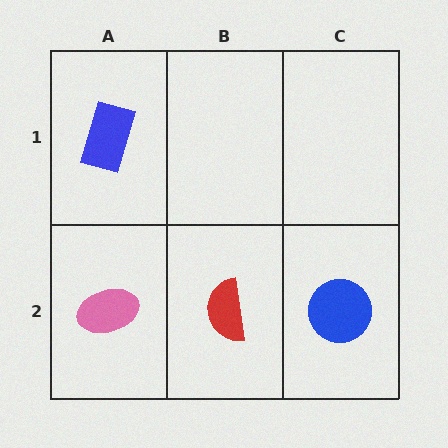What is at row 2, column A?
A pink ellipse.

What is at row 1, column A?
A blue rectangle.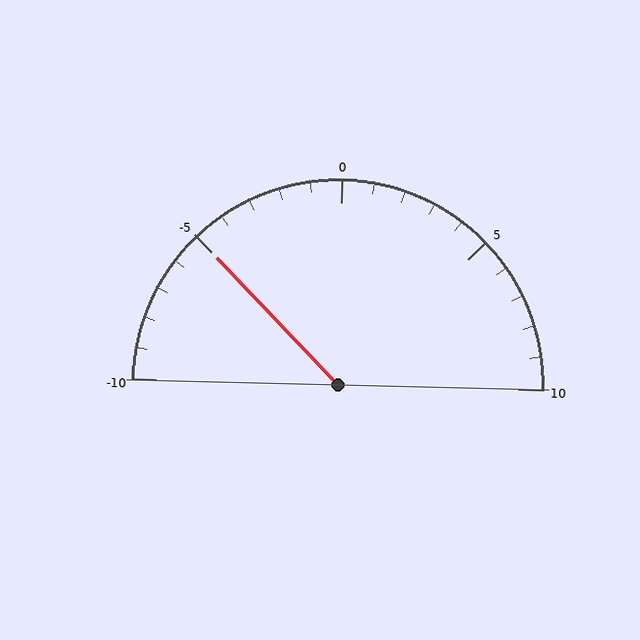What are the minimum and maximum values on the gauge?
The gauge ranges from -10 to 10.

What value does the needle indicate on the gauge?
The needle indicates approximately -5.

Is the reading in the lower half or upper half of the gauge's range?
The reading is in the lower half of the range (-10 to 10).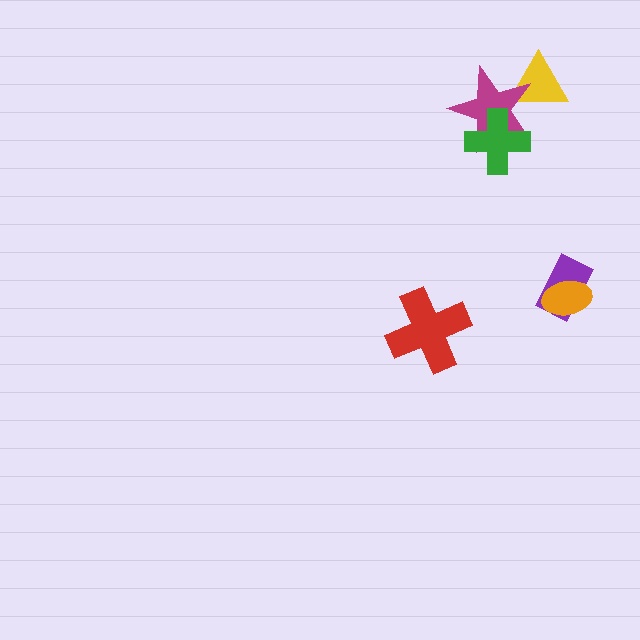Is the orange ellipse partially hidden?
No, no other shape covers it.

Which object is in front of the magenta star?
The green cross is in front of the magenta star.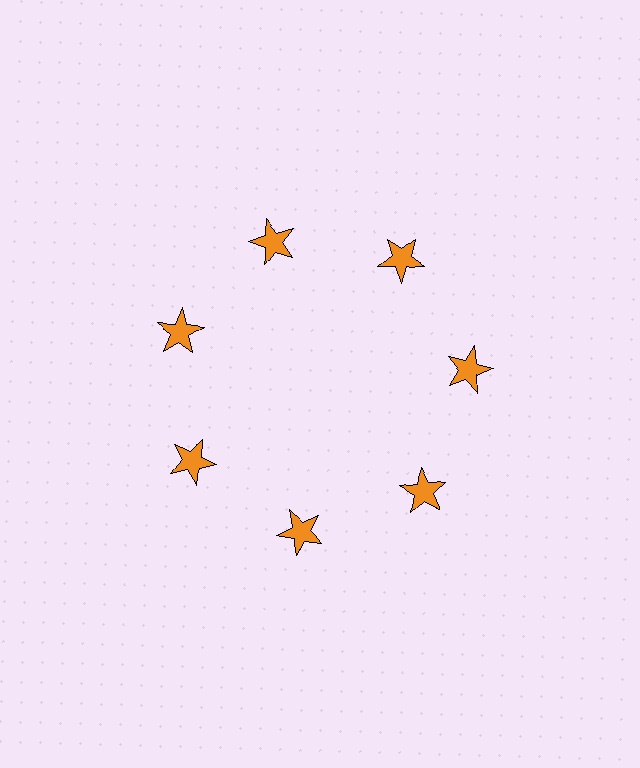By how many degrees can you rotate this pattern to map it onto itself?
The pattern maps onto itself every 51 degrees of rotation.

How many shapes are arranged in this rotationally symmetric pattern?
There are 7 shapes, arranged in 7 groups of 1.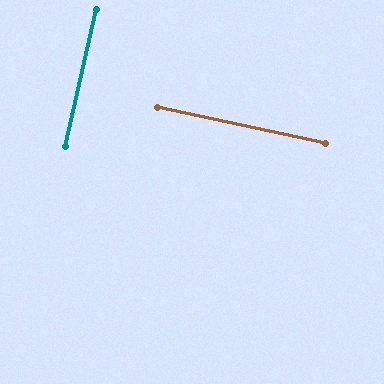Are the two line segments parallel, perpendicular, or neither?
Perpendicular — they meet at approximately 89°.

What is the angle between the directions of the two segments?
Approximately 89 degrees.